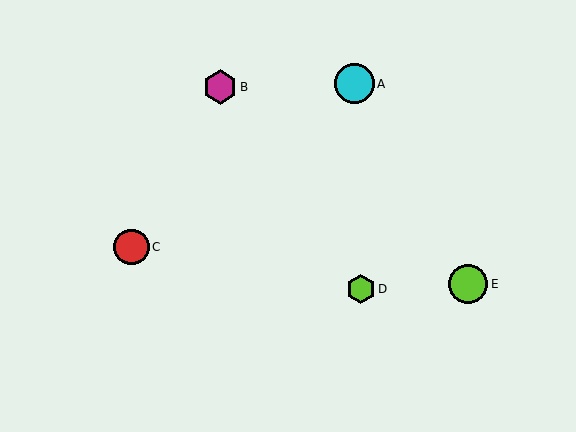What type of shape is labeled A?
Shape A is a cyan circle.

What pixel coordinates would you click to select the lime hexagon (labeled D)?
Click at (361, 289) to select the lime hexagon D.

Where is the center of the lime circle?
The center of the lime circle is at (468, 284).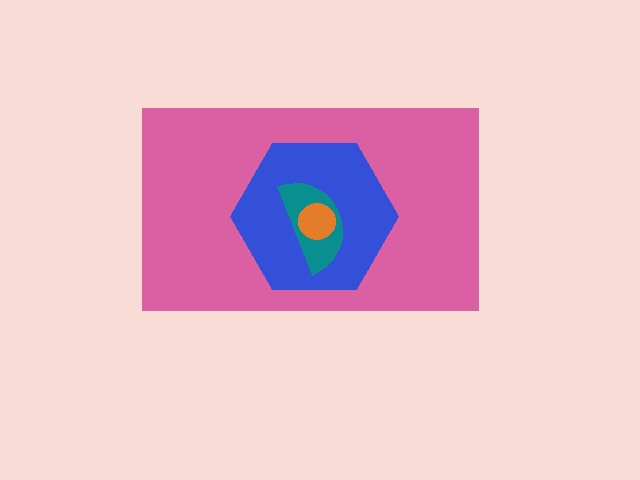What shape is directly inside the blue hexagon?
The teal semicircle.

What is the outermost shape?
The pink rectangle.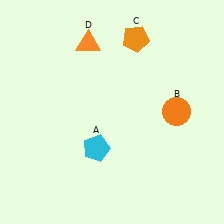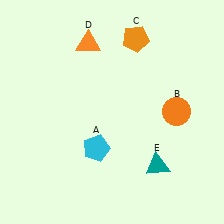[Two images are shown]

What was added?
A teal triangle (E) was added in Image 2.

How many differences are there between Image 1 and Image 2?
There is 1 difference between the two images.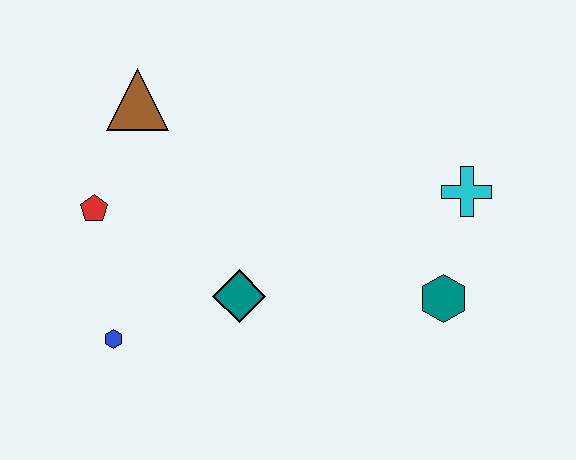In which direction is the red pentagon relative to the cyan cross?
The red pentagon is to the left of the cyan cross.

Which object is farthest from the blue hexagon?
The cyan cross is farthest from the blue hexagon.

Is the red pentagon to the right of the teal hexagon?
No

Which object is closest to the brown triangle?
The red pentagon is closest to the brown triangle.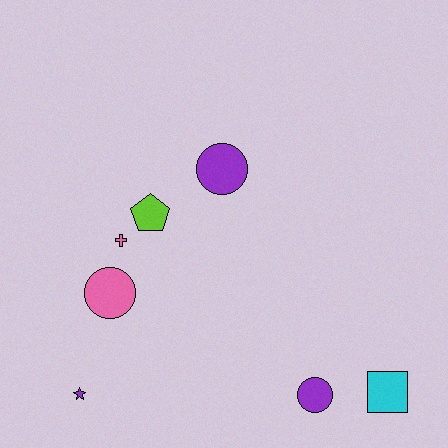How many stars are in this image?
There is 1 star.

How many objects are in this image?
There are 7 objects.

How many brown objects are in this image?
There are no brown objects.